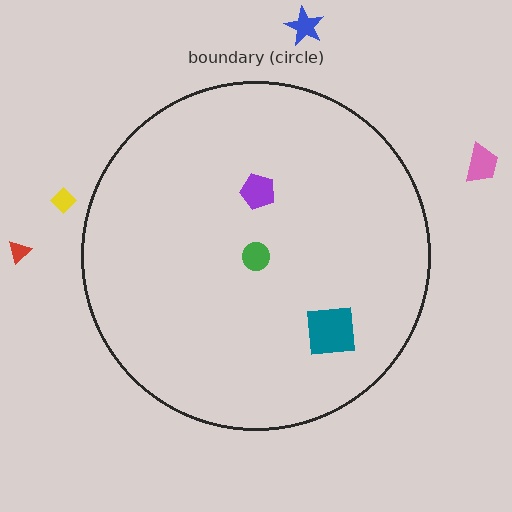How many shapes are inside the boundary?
3 inside, 4 outside.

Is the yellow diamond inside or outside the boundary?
Outside.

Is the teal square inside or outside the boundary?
Inside.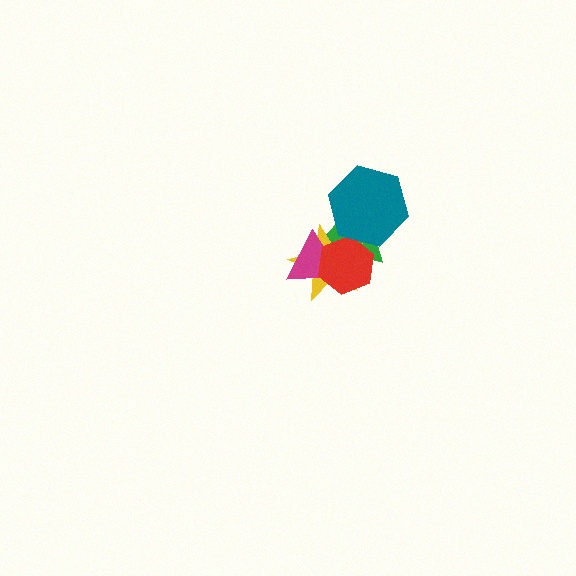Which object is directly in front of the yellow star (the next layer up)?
The magenta triangle is directly in front of the yellow star.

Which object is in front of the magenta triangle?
The red hexagon is in front of the magenta triangle.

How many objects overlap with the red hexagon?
4 objects overlap with the red hexagon.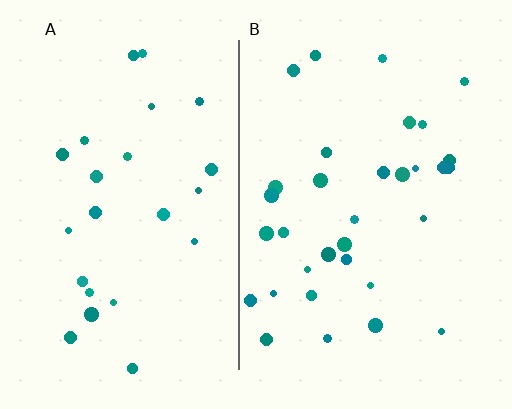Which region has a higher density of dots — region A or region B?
B (the right).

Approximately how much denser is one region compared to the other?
Approximately 1.4× — region B over region A.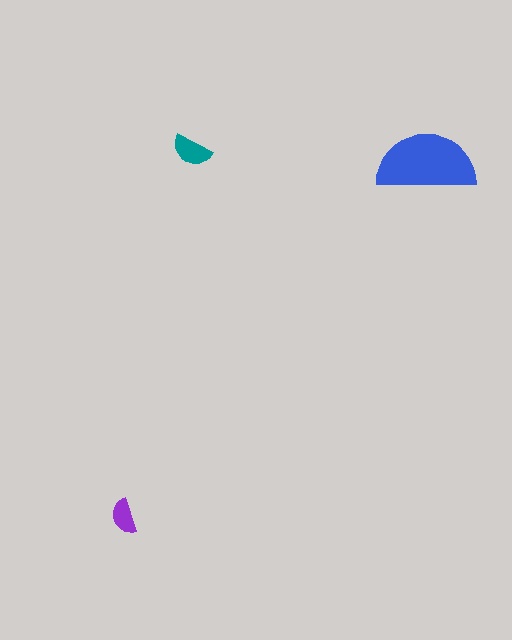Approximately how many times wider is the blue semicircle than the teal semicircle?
About 2.5 times wider.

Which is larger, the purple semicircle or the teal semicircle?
The teal one.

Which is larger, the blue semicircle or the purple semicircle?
The blue one.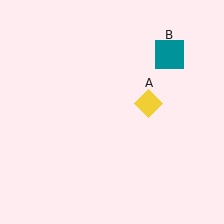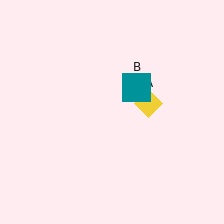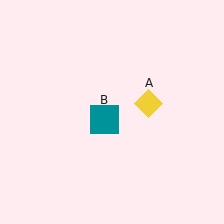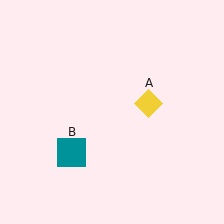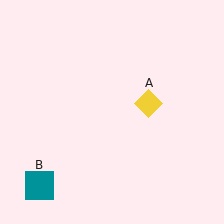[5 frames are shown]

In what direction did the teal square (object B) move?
The teal square (object B) moved down and to the left.